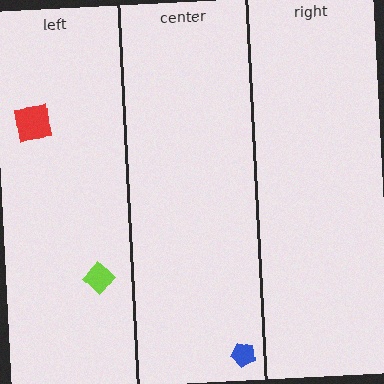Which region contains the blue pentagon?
The center region.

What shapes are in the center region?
The blue pentagon.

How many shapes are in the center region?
1.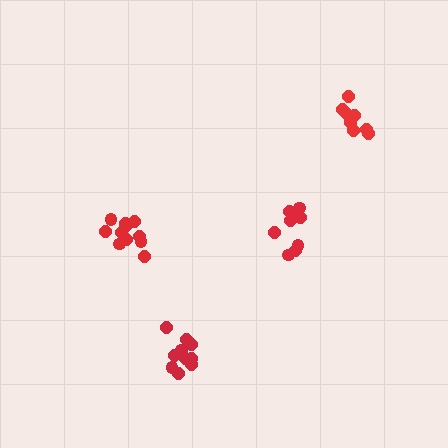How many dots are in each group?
Group 1: 11 dots, Group 2: 11 dots, Group 3: 8 dots, Group 4: 8 dots (38 total).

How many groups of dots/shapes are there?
There are 4 groups.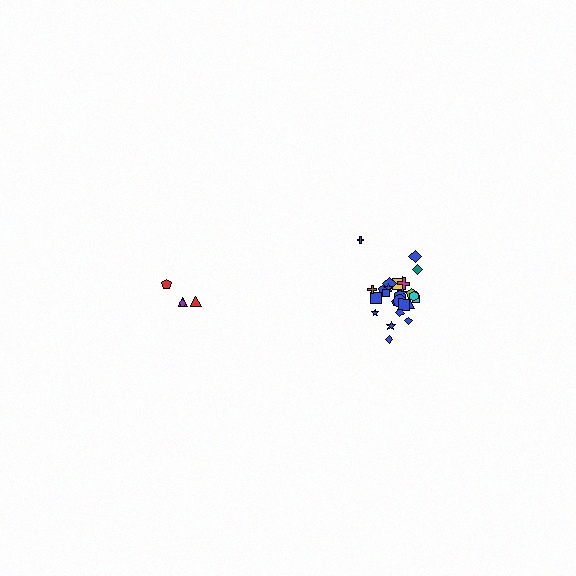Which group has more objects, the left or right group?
The right group.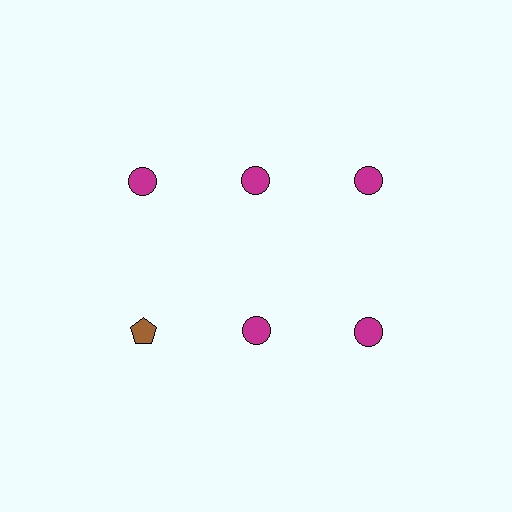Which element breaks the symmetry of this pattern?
The brown pentagon in the second row, leftmost column breaks the symmetry. All other shapes are magenta circles.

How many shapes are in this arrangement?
There are 6 shapes arranged in a grid pattern.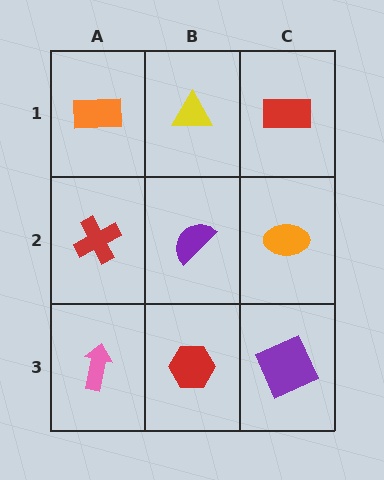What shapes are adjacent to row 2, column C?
A red rectangle (row 1, column C), a purple square (row 3, column C), a purple semicircle (row 2, column B).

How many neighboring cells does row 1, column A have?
2.